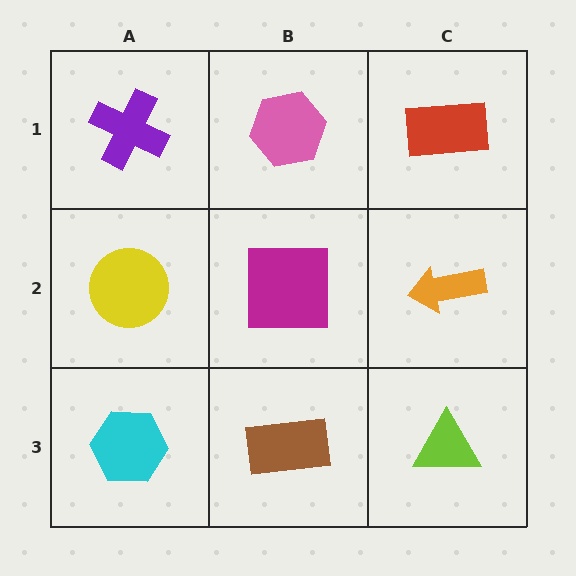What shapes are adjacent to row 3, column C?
An orange arrow (row 2, column C), a brown rectangle (row 3, column B).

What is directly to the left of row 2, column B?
A yellow circle.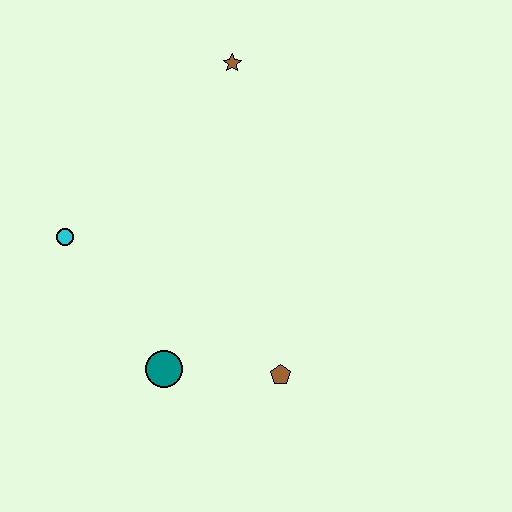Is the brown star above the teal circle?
Yes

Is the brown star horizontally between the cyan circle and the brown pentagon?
Yes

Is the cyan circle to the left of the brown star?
Yes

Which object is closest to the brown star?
The cyan circle is closest to the brown star.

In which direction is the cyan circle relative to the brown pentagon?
The cyan circle is to the left of the brown pentagon.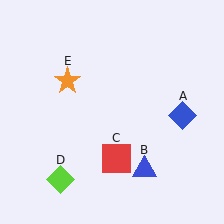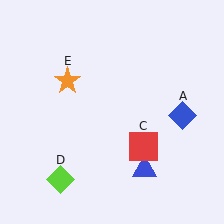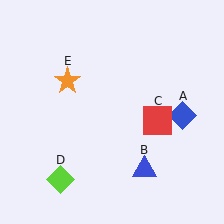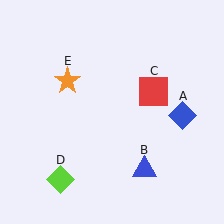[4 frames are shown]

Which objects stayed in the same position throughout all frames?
Blue diamond (object A) and blue triangle (object B) and lime diamond (object D) and orange star (object E) remained stationary.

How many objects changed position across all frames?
1 object changed position: red square (object C).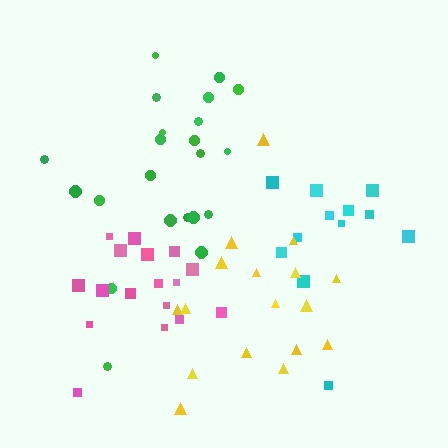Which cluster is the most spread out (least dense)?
Green.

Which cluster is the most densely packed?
Pink.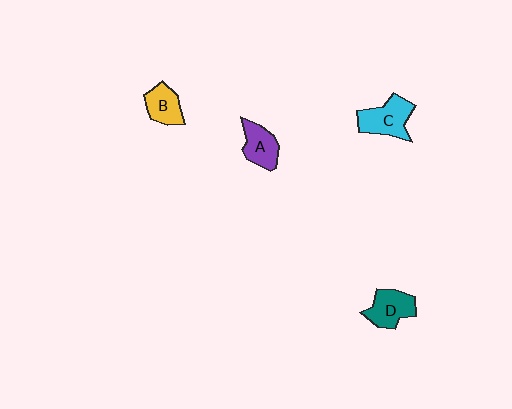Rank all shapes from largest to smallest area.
From largest to smallest: C (cyan), D (teal), A (purple), B (yellow).